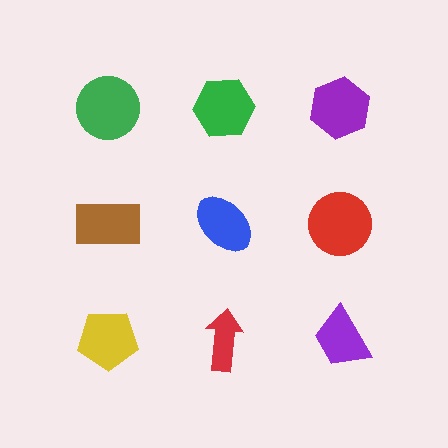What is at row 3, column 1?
A yellow pentagon.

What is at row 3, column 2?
A red arrow.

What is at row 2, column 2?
A blue ellipse.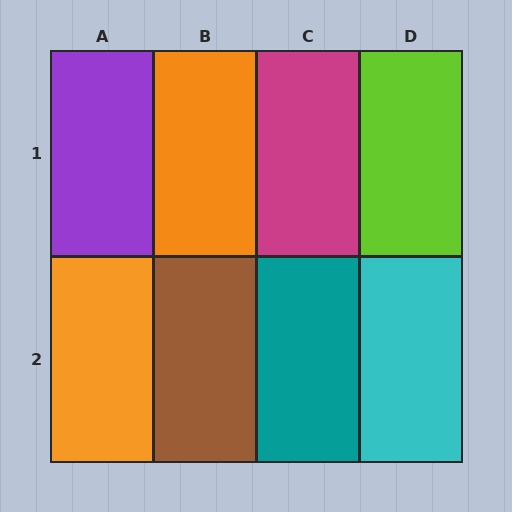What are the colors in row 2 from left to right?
Orange, brown, teal, cyan.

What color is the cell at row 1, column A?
Purple.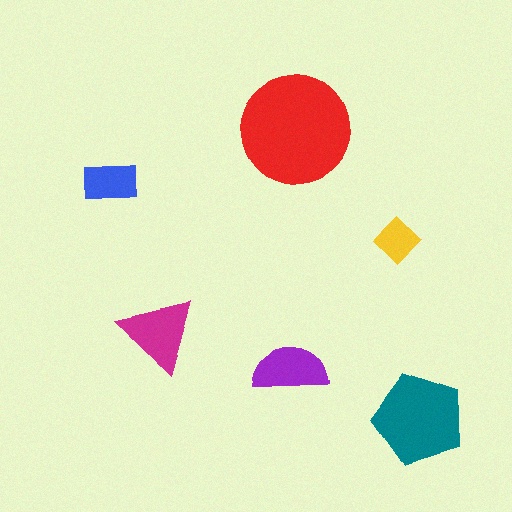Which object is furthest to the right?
The teal pentagon is rightmost.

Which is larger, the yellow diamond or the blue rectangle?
The blue rectangle.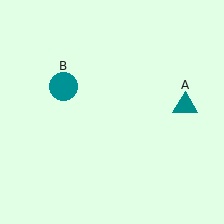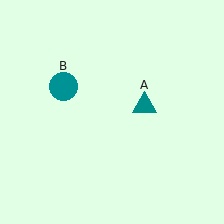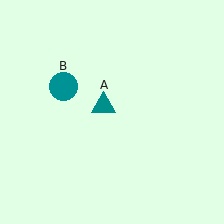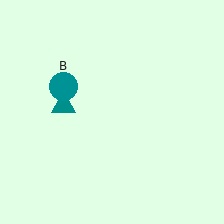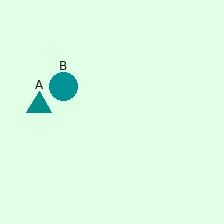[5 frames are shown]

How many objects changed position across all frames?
1 object changed position: teal triangle (object A).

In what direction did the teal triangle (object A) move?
The teal triangle (object A) moved left.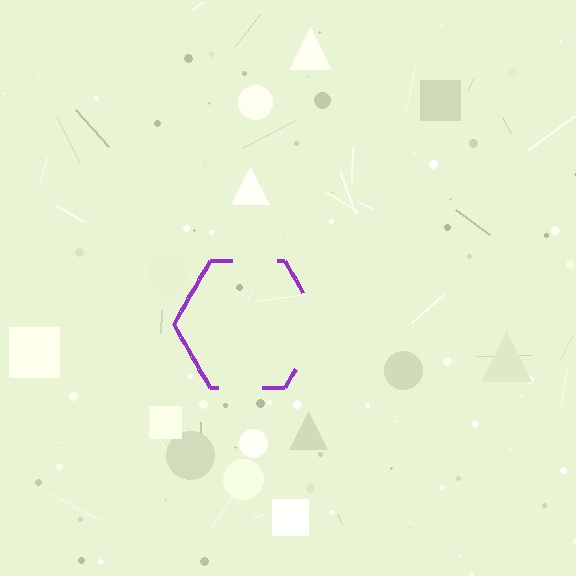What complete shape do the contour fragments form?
The contour fragments form a hexagon.